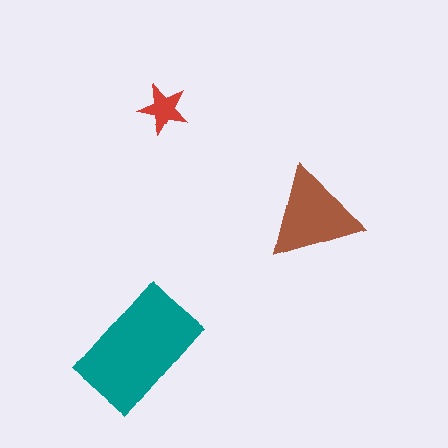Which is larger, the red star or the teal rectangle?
The teal rectangle.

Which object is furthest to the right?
The brown triangle is rightmost.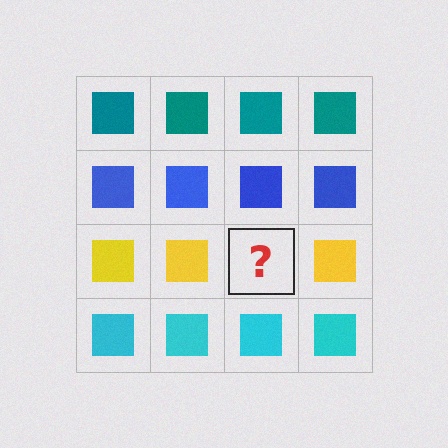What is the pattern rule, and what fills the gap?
The rule is that each row has a consistent color. The gap should be filled with a yellow square.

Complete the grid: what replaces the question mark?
The question mark should be replaced with a yellow square.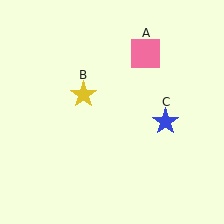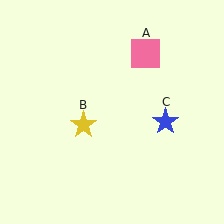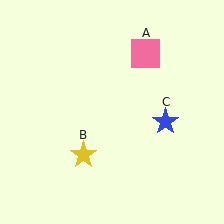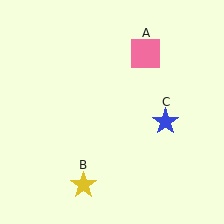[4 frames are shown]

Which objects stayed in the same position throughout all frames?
Pink square (object A) and blue star (object C) remained stationary.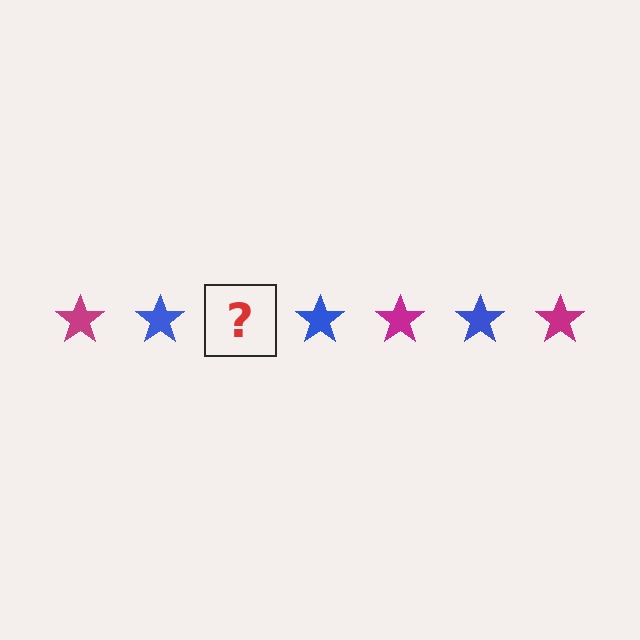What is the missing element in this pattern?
The missing element is a magenta star.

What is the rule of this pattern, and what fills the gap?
The rule is that the pattern cycles through magenta, blue stars. The gap should be filled with a magenta star.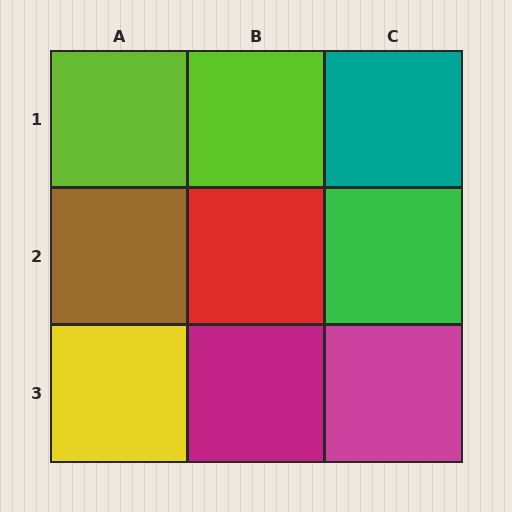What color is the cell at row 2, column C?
Green.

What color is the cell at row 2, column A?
Brown.